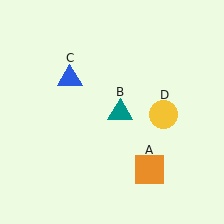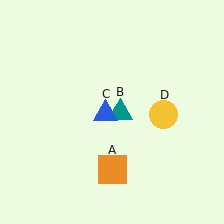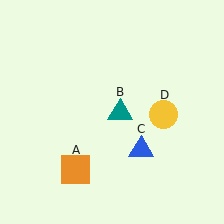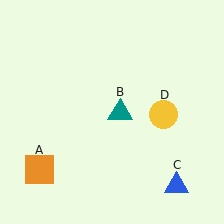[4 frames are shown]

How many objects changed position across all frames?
2 objects changed position: orange square (object A), blue triangle (object C).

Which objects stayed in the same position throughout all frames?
Teal triangle (object B) and yellow circle (object D) remained stationary.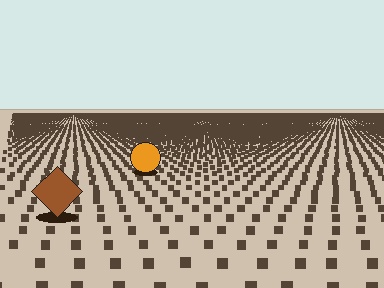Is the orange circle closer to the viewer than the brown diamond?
No. The brown diamond is closer — you can tell from the texture gradient: the ground texture is coarser near it.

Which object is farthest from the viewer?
The orange circle is farthest from the viewer. It appears smaller and the ground texture around it is denser.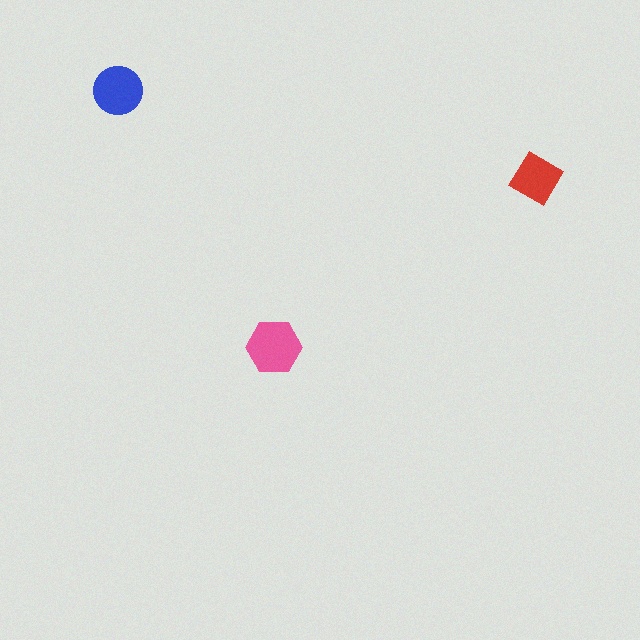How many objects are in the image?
There are 3 objects in the image.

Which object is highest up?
The blue circle is topmost.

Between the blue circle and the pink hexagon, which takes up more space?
The pink hexagon.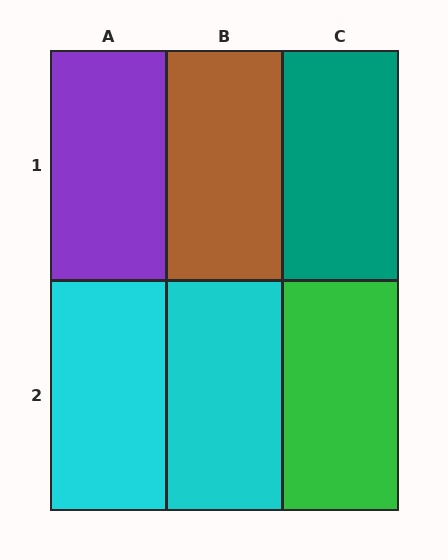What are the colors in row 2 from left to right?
Cyan, cyan, green.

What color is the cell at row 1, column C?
Teal.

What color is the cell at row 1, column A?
Purple.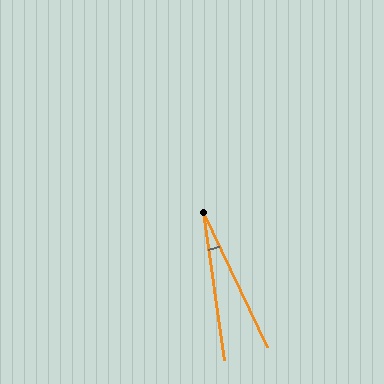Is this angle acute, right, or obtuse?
It is acute.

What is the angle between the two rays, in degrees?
Approximately 17 degrees.